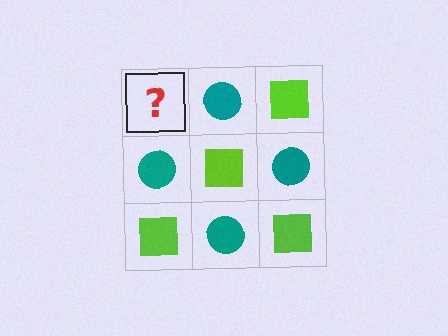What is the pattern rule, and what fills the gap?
The rule is that it alternates lime square and teal circle in a checkerboard pattern. The gap should be filled with a lime square.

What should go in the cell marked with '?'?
The missing cell should contain a lime square.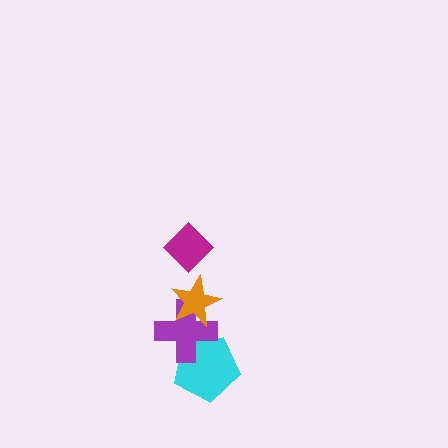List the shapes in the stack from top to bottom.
From top to bottom: the magenta diamond, the orange star, the purple cross, the cyan pentagon.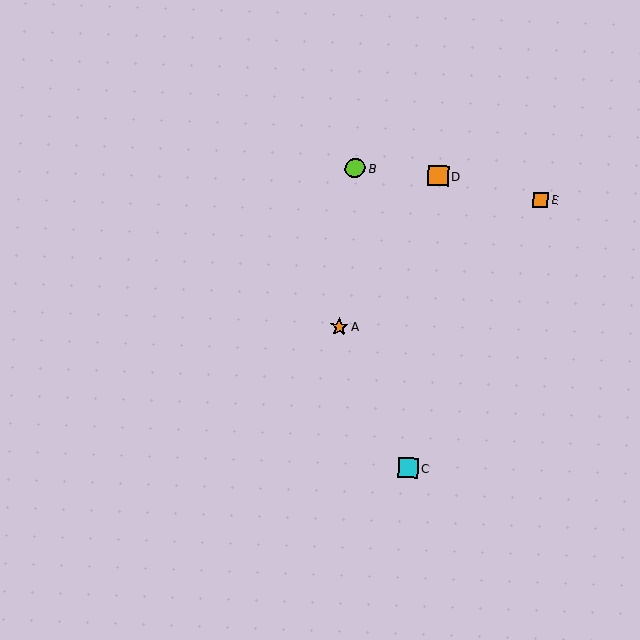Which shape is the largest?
The orange square (labeled D) is the largest.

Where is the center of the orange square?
The center of the orange square is at (541, 200).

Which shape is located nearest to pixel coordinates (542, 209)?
The orange square (labeled E) at (541, 200) is nearest to that location.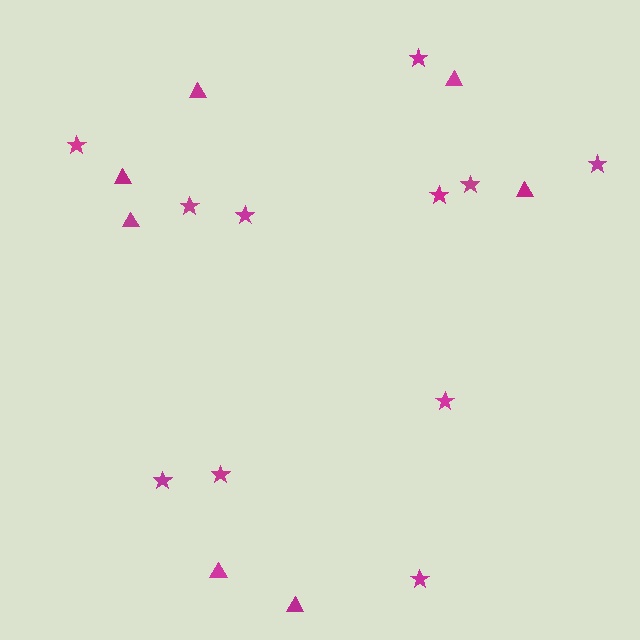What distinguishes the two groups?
There are 2 groups: one group of stars (11) and one group of triangles (7).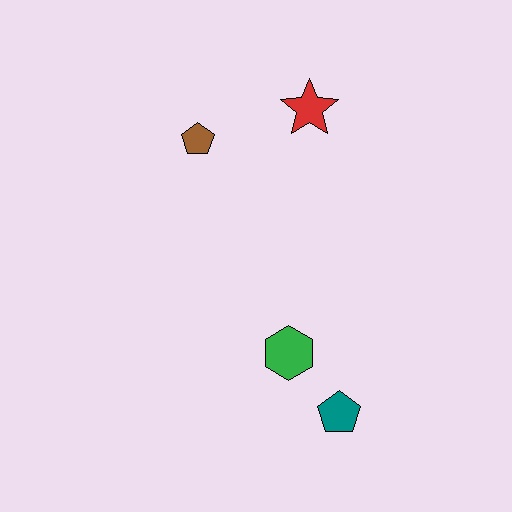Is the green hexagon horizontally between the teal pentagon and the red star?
No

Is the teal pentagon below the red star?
Yes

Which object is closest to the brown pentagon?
The red star is closest to the brown pentagon.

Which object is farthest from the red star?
The teal pentagon is farthest from the red star.